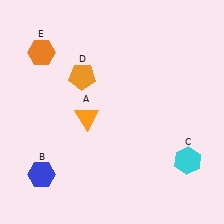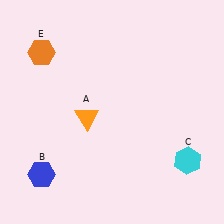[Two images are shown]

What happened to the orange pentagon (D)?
The orange pentagon (D) was removed in Image 2. It was in the top-left area of Image 1.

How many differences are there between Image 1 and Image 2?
There is 1 difference between the two images.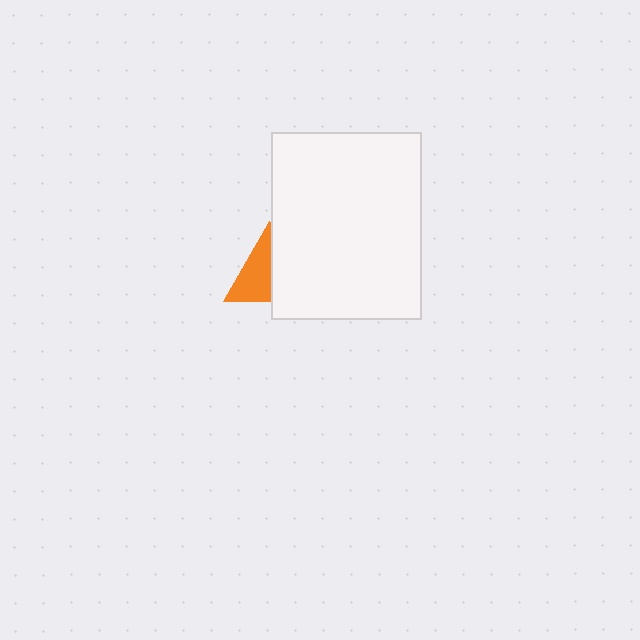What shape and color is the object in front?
The object in front is a white rectangle.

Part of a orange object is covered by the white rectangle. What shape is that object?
It is a triangle.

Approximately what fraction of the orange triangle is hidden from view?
Roughly 46% of the orange triangle is hidden behind the white rectangle.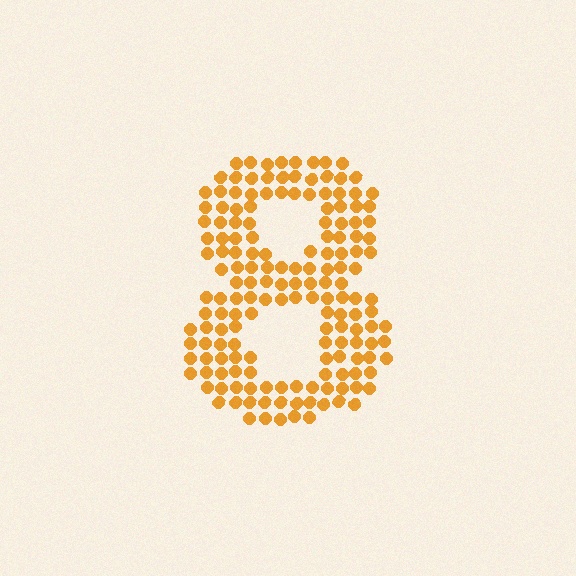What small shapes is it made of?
It is made of small circles.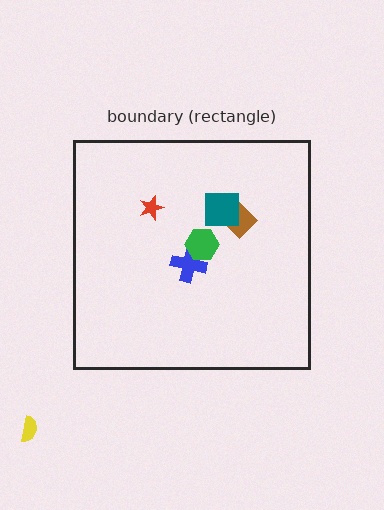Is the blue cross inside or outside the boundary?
Inside.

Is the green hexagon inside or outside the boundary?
Inside.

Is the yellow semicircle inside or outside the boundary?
Outside.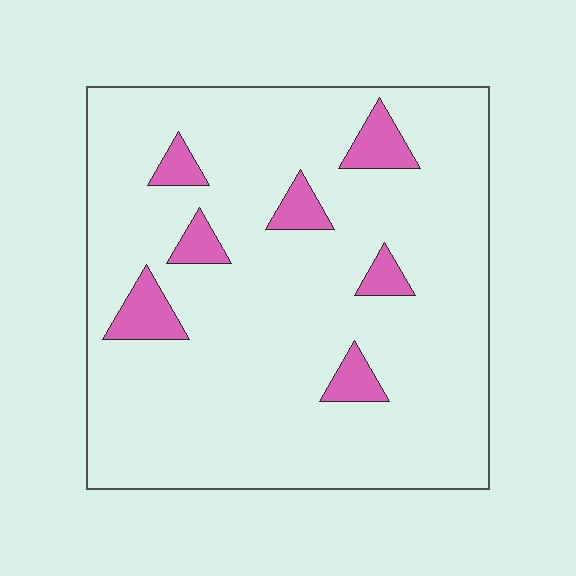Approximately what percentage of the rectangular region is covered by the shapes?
Approximately 10%.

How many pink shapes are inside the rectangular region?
7.